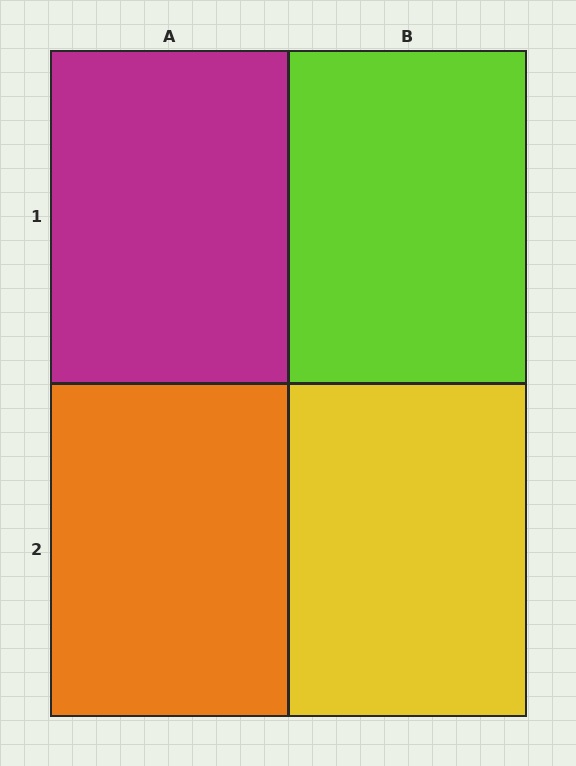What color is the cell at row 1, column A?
Magenta.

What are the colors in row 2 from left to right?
Orange, yellow.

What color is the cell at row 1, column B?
Lime.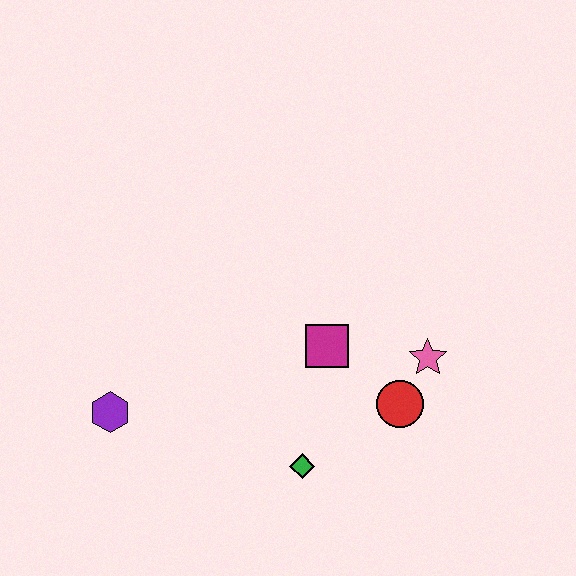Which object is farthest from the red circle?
The purple hexagon is farthest from the red circle.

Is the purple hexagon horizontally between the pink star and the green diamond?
No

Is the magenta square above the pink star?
Yes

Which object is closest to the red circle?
The pink star is closest to the red circle.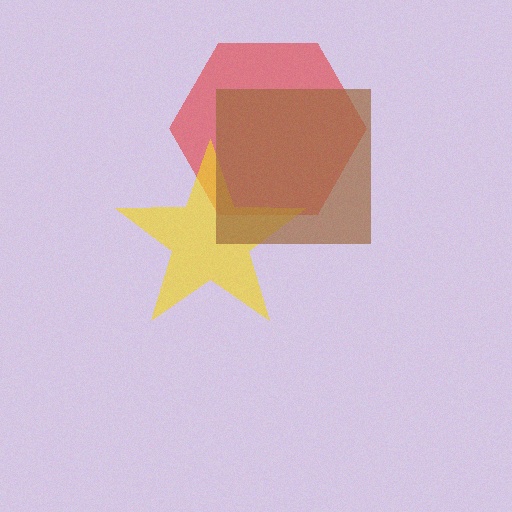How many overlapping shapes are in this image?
There are 3 overlapping shapes in the image.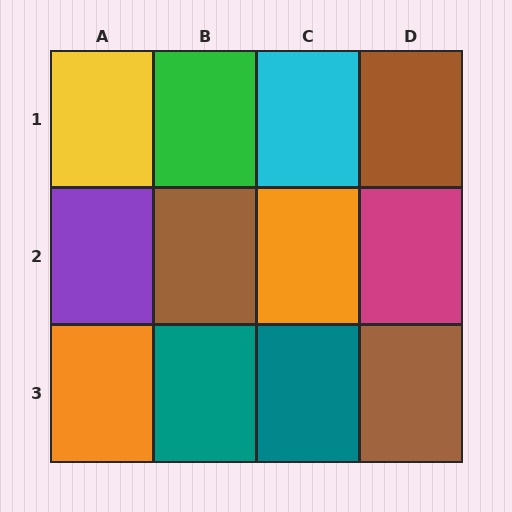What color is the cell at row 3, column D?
Brown.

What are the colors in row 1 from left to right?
Yellow, green, cyan, brown.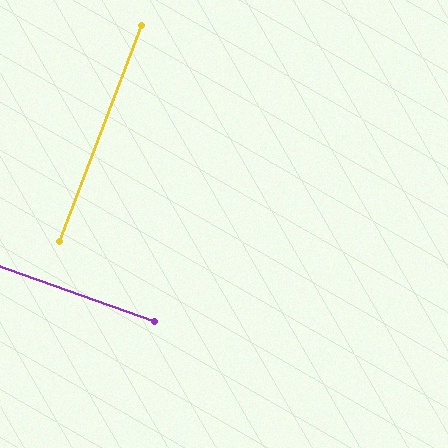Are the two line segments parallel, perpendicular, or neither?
Perpendicular — they meet at approximately 89°.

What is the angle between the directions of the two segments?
Approximately 89 degrees.